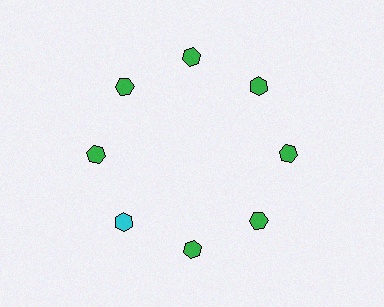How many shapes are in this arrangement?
There are 8 shapes arranged in a ring pattern.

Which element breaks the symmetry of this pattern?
The cyan hexagon at roughly the 8 o'clock position breaks the symmetry. All other shapes are green hexagons.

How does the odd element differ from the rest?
It has a different color: cyan instead of green.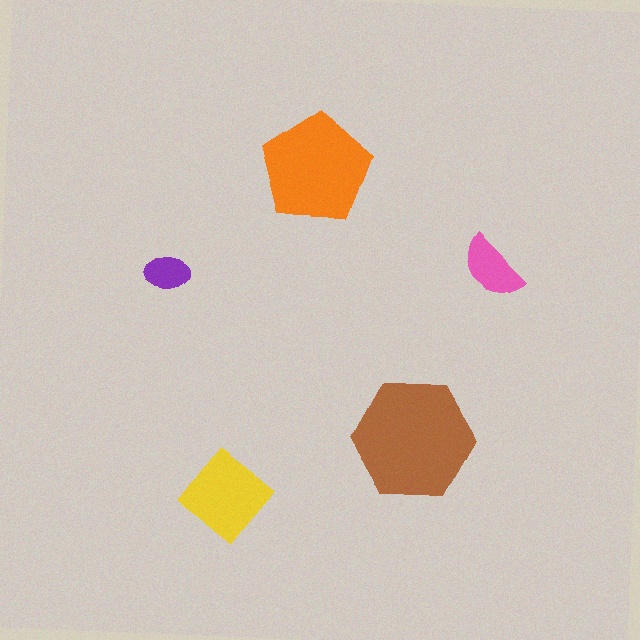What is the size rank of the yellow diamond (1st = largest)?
3rd.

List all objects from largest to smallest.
The brown hexagon, the orange pentagon, the yellow diamond, the pink semicircle, the purple ellipse.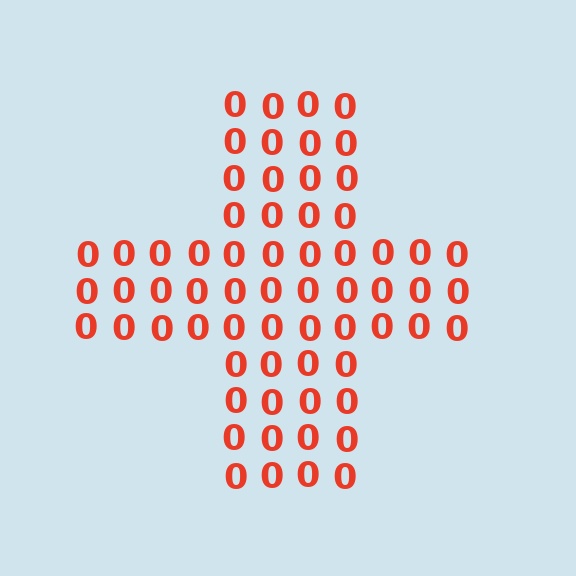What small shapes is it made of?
It is made of small digit 0's.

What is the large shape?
The large shape is a cross.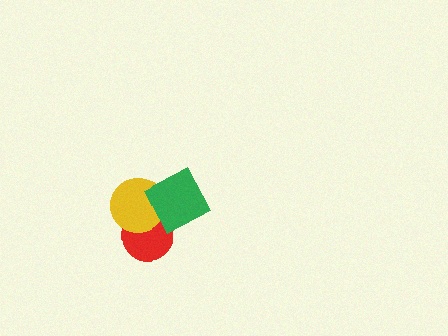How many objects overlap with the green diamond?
2 objects overlap with the green diamond.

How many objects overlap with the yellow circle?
2 objects overlap with the yellow circle.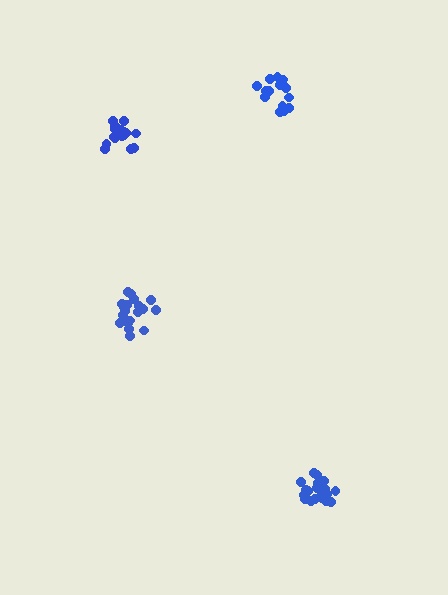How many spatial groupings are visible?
There are 4 spatial groupings.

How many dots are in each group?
Group 1: 20 dots, Group 2: 17 dots, Group 3: 15 dots, Group 4: 21 dots (73 total).